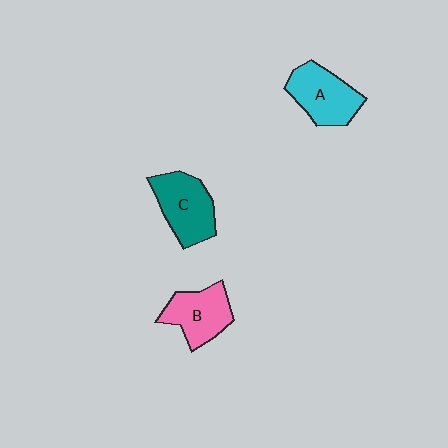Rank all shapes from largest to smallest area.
From largest to smallest: C (teal), A (cyan), B (pink).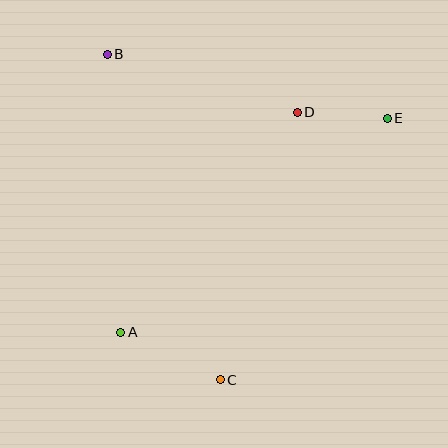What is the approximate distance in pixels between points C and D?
The distance between C and D is approximately 279 pixels.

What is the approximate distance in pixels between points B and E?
The distance between B and E is approximately 288 pixels.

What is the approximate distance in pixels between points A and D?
The distance between A and D is approximately 282 pixels.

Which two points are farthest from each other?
Points B and C are farthest from each other.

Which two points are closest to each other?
Points D and E are closest to each other.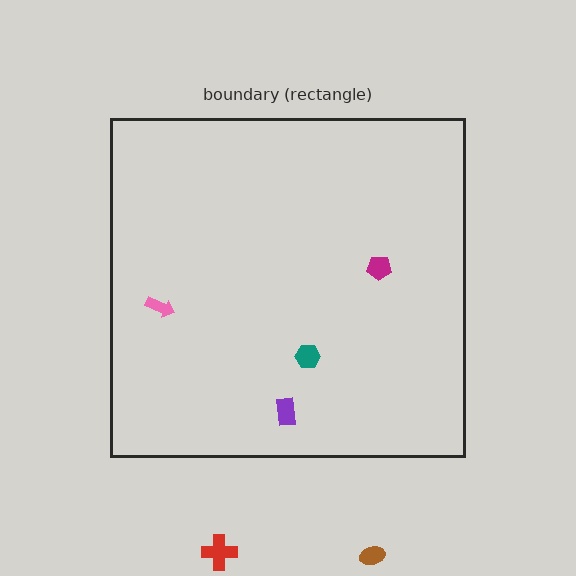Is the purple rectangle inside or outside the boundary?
Inside.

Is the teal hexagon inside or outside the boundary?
Inside.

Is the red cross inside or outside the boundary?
Outside.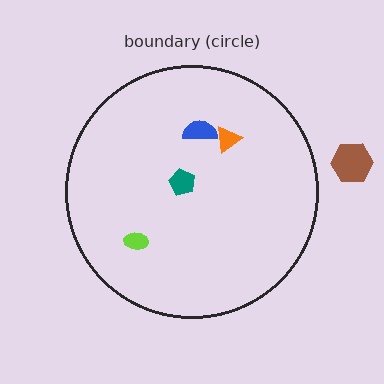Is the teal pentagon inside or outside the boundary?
Inside.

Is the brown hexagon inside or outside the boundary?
Outside.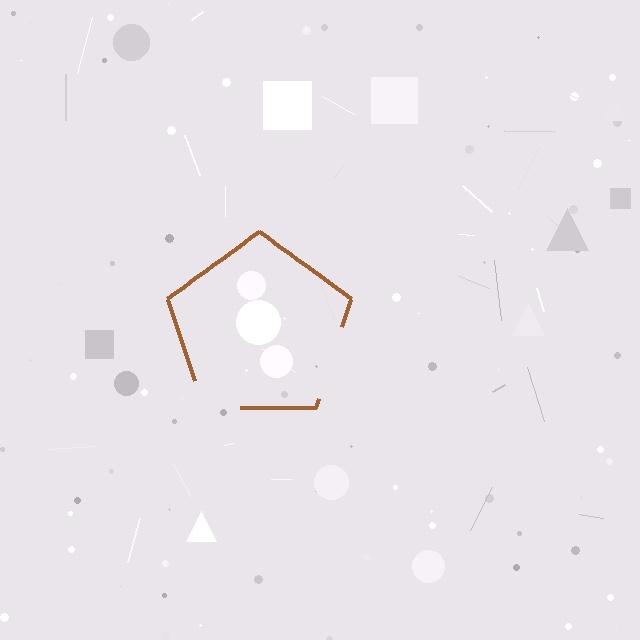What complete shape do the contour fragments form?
The contour fragments form a pentagon.